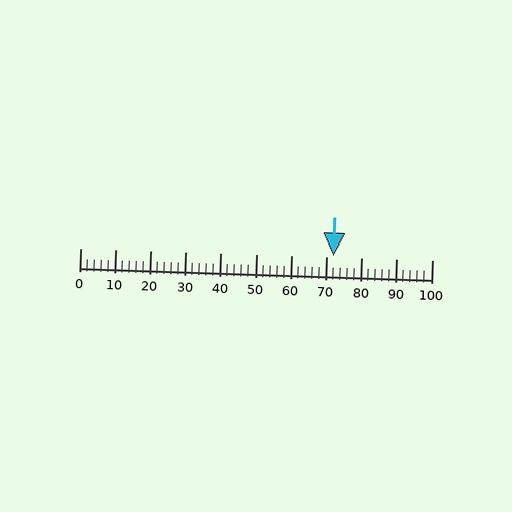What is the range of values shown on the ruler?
The ruler shows values from 0 to 100.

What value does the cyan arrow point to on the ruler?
The cyan arrow points to approximately 72.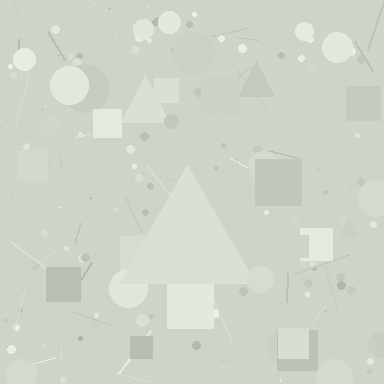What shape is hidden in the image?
A triangle is hidden in the image.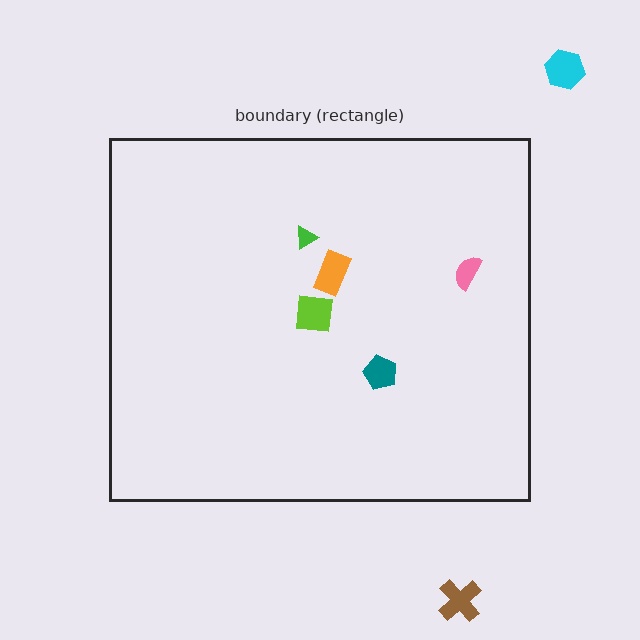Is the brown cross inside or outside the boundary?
Outside.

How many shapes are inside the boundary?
5 inside, 2 outside.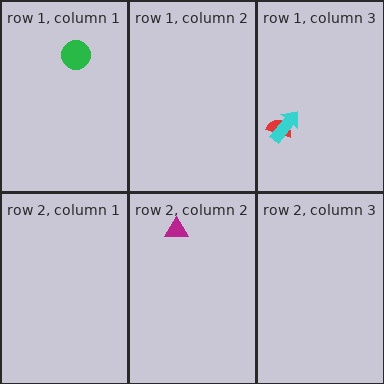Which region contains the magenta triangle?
The row 2, column 2 region.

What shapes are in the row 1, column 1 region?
The green circle.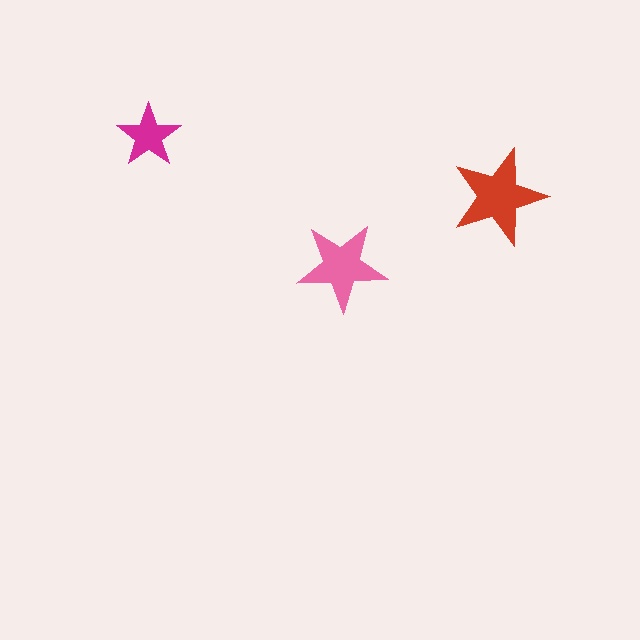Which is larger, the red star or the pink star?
The red one.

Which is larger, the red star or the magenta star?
The red one.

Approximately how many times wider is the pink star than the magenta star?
About 1.5 times wider.